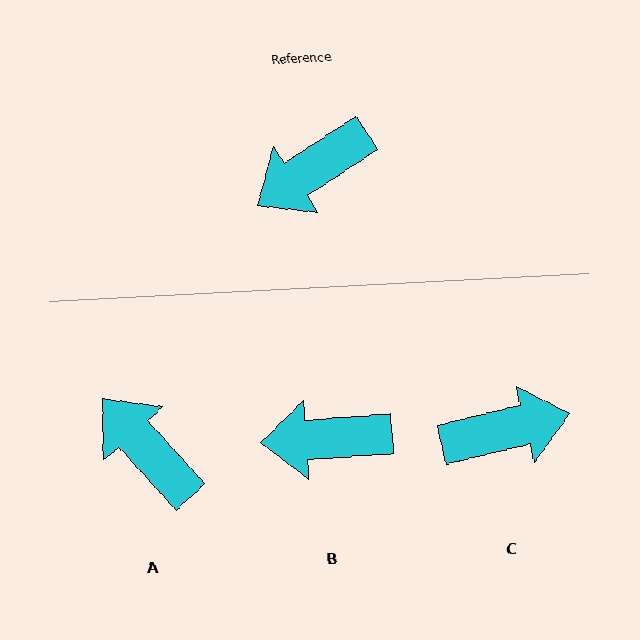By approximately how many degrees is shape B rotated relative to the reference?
Approximately 30 degrees clockwise.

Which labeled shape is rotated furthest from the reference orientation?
C, about 160 degrees away.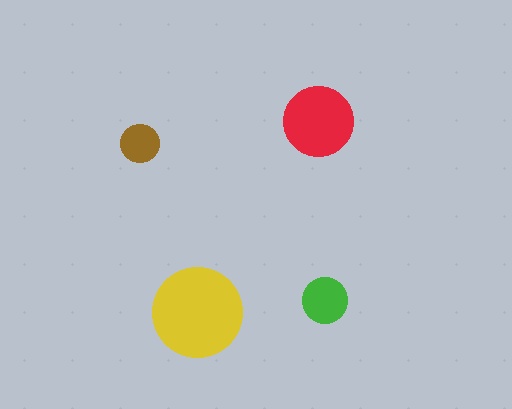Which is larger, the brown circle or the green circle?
The green one.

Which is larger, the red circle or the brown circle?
The red one.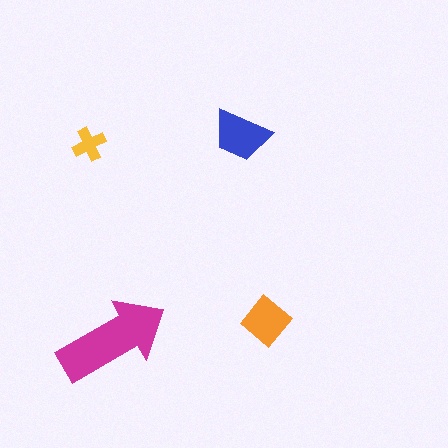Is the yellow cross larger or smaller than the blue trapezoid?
Smaller.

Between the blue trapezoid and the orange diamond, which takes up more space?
The blue trapezoid.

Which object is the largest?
The magenta arrow.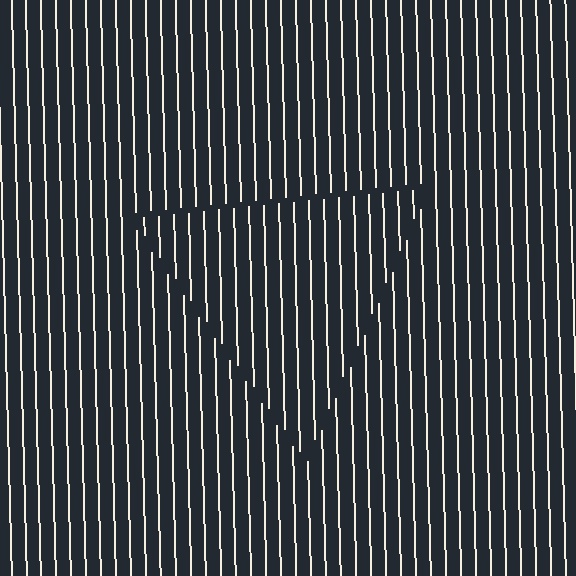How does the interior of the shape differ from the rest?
The interior of the shape contains the same grating, shifted by half a period — the contour is defined by the phase discontinuity where line-ends from the inner and outer gratings abut.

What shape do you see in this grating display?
An illusory triangle. The interior of the shape contains the same grating, shifted by half a period — the contour is defined by the phase discontinuity where line-ends from the inner and outer gratings abut.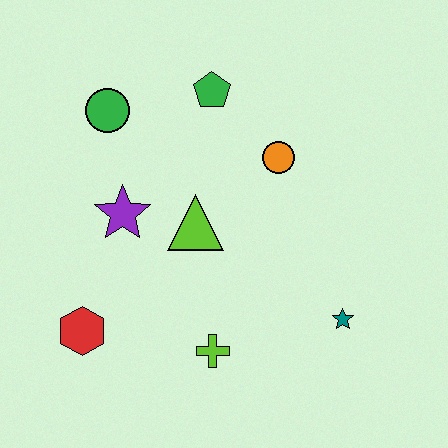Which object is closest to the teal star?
The lime cross is closest to the teal star.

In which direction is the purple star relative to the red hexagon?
The purple star is above the red hexagon.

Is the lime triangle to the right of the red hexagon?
Yes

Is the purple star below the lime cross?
No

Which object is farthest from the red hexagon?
The green pentagon is farthest from the red hexagon.